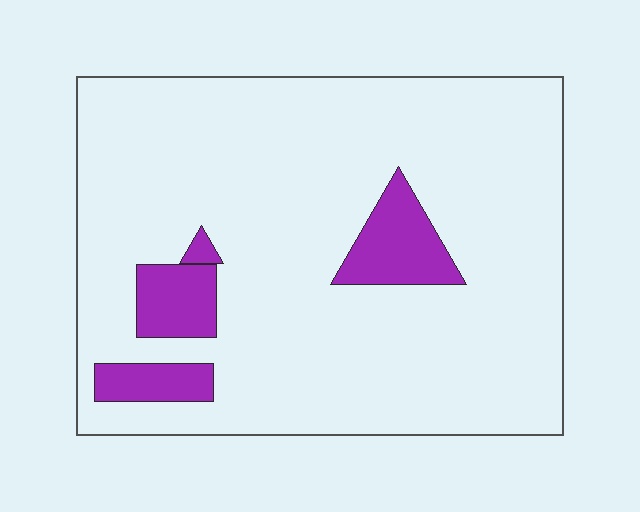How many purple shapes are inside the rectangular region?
4.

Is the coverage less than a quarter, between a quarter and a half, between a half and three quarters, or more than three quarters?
Less than a quarter.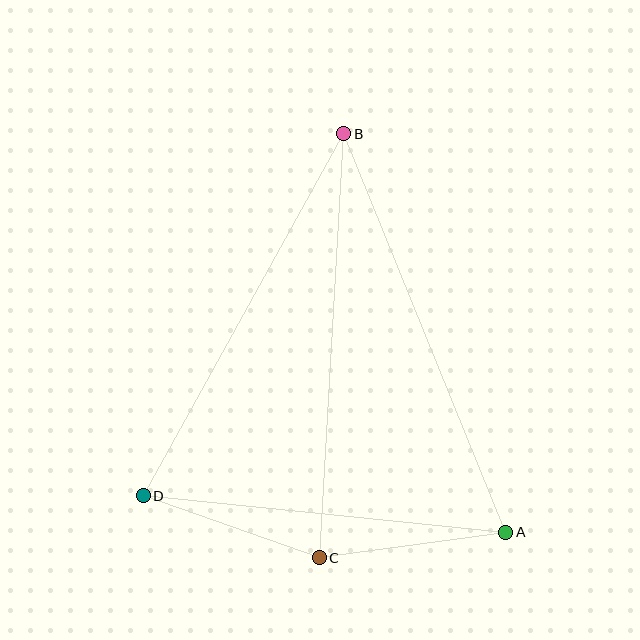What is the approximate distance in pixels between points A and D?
The distance between A and D is approximately 364 pixels.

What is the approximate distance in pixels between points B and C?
The distance between B and C is approximately 425 pixels.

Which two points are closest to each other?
Points C and D are closest to each other.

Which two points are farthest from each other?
Points A and B are farthest from each other.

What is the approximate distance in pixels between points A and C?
The distance between A and C is approximately 188 pixels.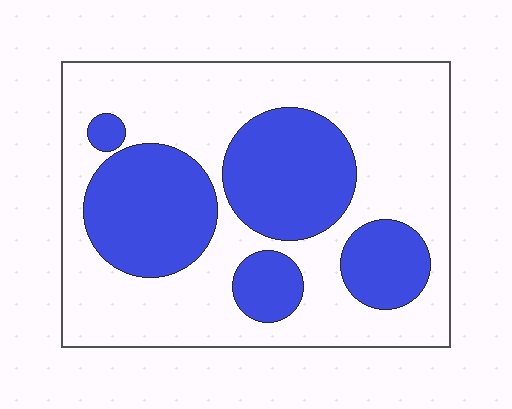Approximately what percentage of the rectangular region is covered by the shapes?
Approximately 35%.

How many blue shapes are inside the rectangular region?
5.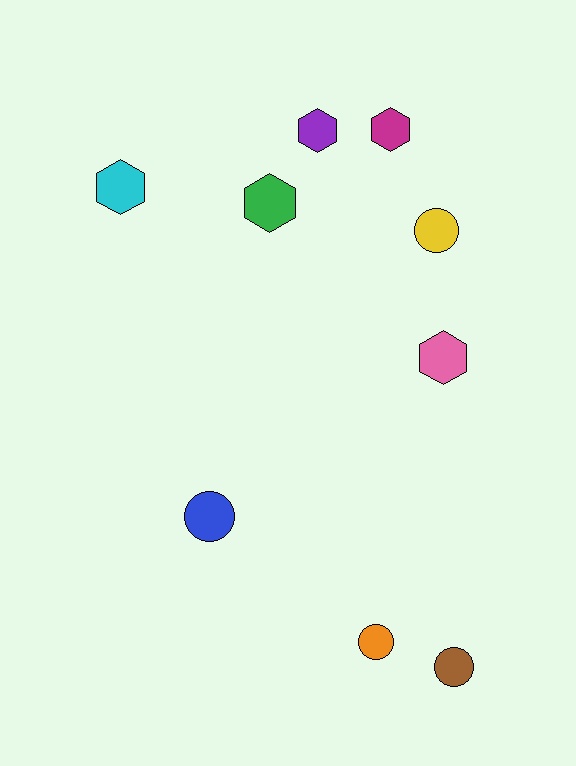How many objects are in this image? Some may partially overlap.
There are 9 objects.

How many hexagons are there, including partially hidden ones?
There are 5 hexagons.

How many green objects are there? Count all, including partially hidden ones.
There is 1 green object.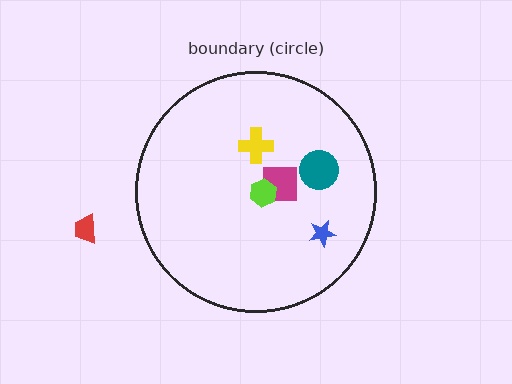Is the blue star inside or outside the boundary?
Inside.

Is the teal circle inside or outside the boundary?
Inside.